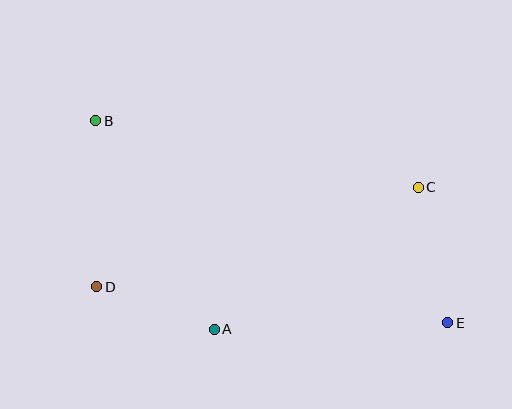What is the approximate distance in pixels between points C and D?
The distance between C and D is approximately 337 pixels.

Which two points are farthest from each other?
Points B and E are farthest from each other.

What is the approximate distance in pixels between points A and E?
The distance between A and E is approximately 234 pixels.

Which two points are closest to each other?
Points A and D are closest to each other.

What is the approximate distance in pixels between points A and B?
The distance between A and B is approximately 239 pixels.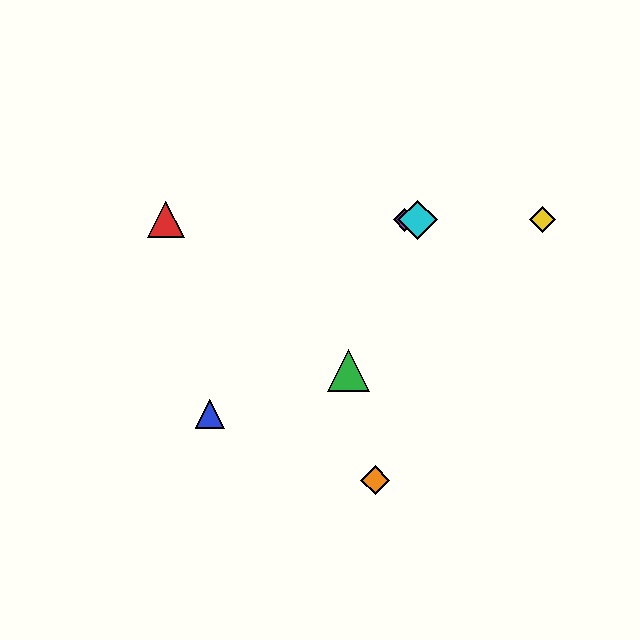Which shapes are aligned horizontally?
The red triangle, the yellow diamond, the purple diamond, the cyan diamond are aligned horizontally.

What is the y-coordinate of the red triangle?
The red triangle is at y≈220.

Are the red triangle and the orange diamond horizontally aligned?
No, the red triangle is at y≈220 and the orange diamond is at y≈480.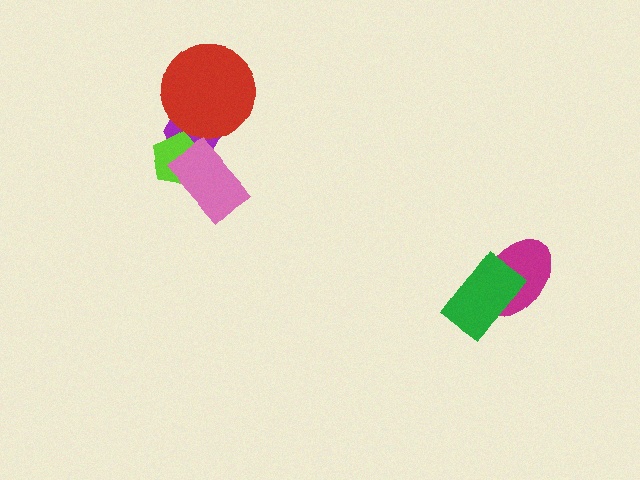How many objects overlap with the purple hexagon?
3 objects overlap with the purple hexagon.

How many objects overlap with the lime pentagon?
2 objects overlap with the lime pentagon.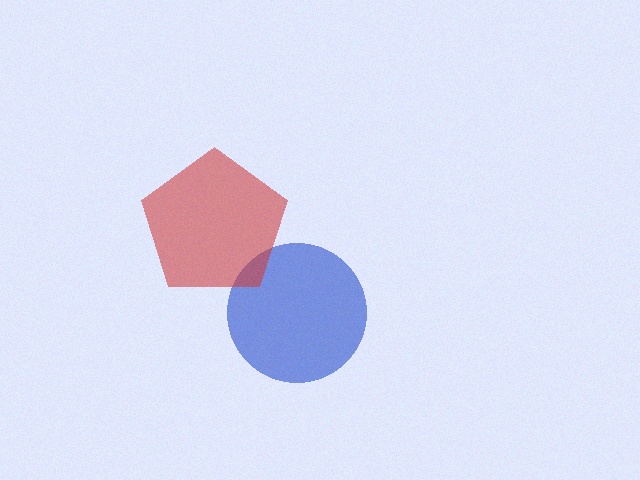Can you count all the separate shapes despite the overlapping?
Yes, there are 2 separate shapes.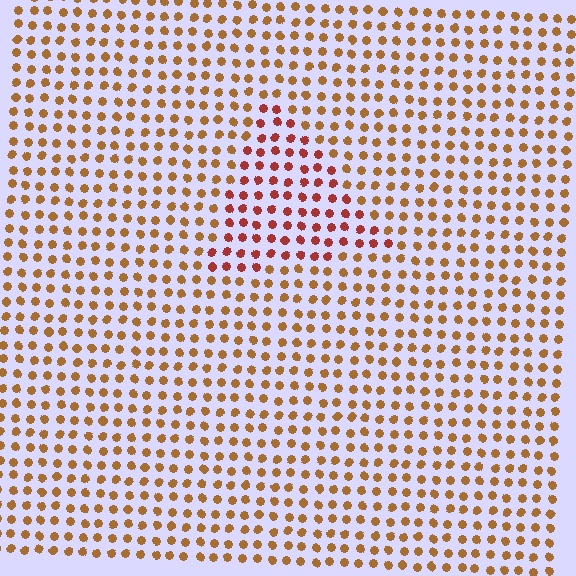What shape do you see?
I see a triangle.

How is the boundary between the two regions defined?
The boundary is defined purely by a slight shift in hue (about 32 degrees). Spacing, size, and orientation are identical on both sides.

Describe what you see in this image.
The image is filled with small brown elements in a uniform arrangement. A triangle-shaped region is visible where the elements are tinted to a slightly different hue, forming a subtle color boundary.